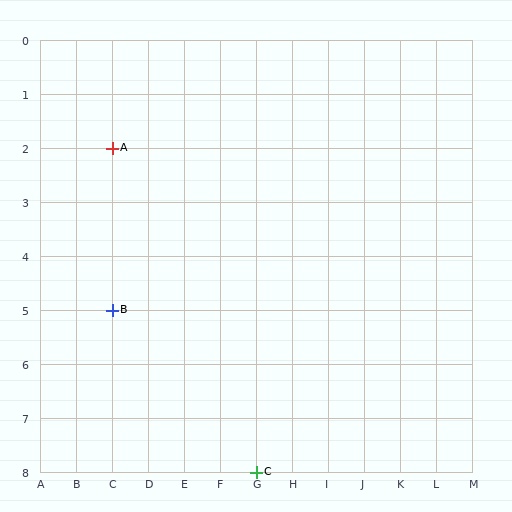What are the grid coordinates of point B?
Point B is at grid coordinates (C, 5).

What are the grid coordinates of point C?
Point C is at grid coordinates (G, 8).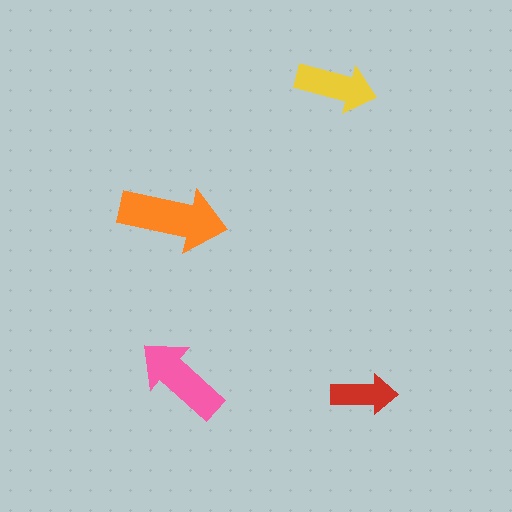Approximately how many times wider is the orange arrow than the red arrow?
About 1.5 times wider.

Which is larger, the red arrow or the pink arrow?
The pink one.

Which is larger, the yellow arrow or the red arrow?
The yellow one.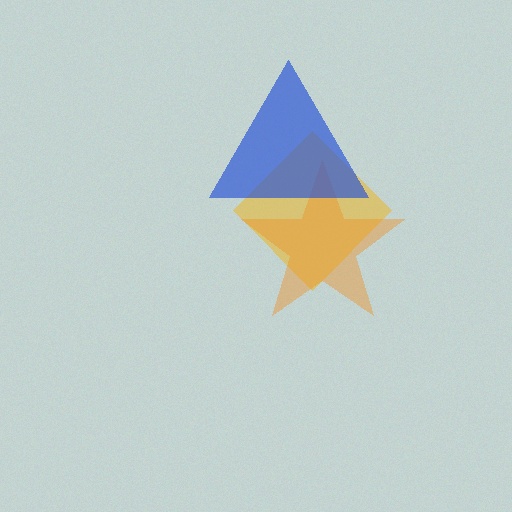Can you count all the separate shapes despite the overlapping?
Yes, there are 3 separate shapes.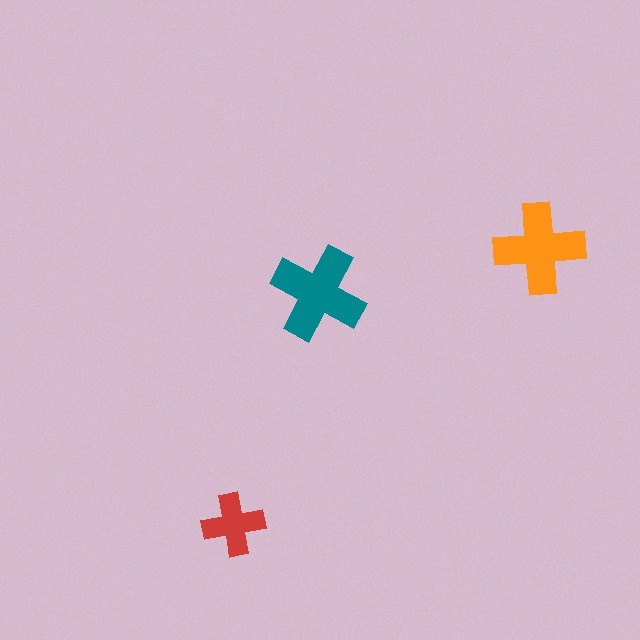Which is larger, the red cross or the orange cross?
The orange one.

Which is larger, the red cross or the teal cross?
The teal one.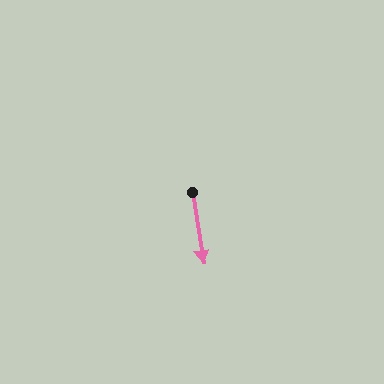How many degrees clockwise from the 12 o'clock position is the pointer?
Approximately 171 degrees.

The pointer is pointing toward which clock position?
Roughly 6 o'clock.